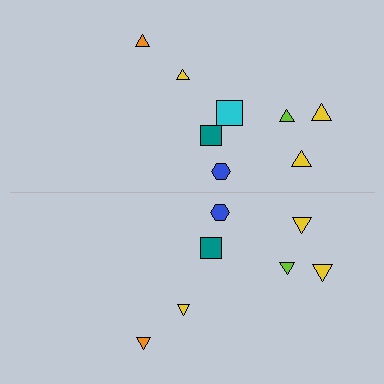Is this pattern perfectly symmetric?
No, the pattern is not perfectly symmetric. A cyan square is missing from the bottom side.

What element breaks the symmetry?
A cyan square is missing from the bottom side.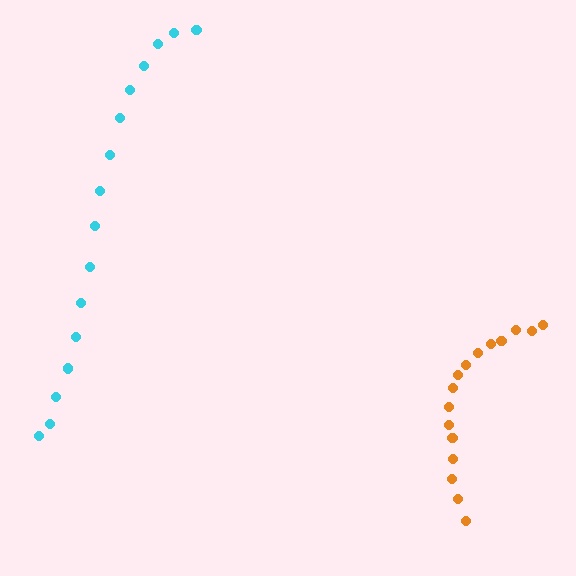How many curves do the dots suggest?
There are 2 distinct paths.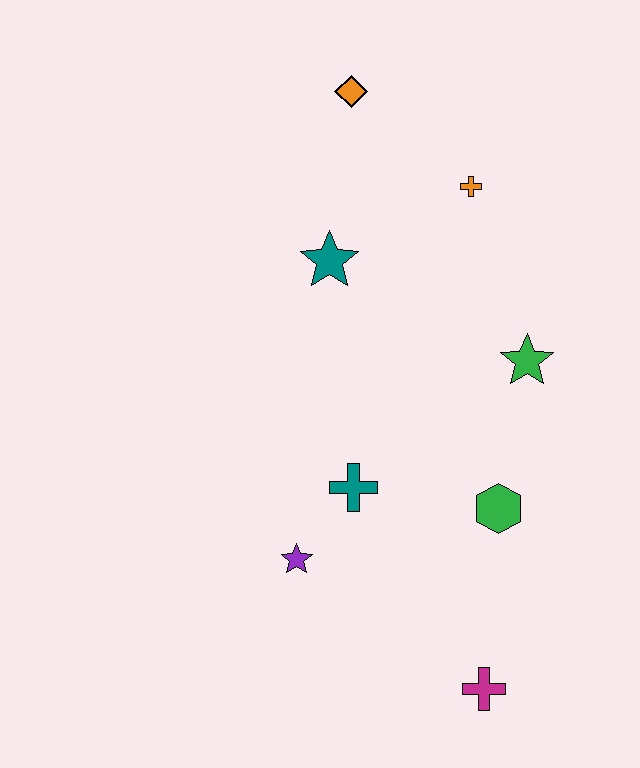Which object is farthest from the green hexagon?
The orange diamond is farthest from the green hexagon.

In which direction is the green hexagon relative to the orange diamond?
The green hexagon is below the orange diamond.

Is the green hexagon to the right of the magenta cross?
Yes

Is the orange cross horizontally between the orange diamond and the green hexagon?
Yes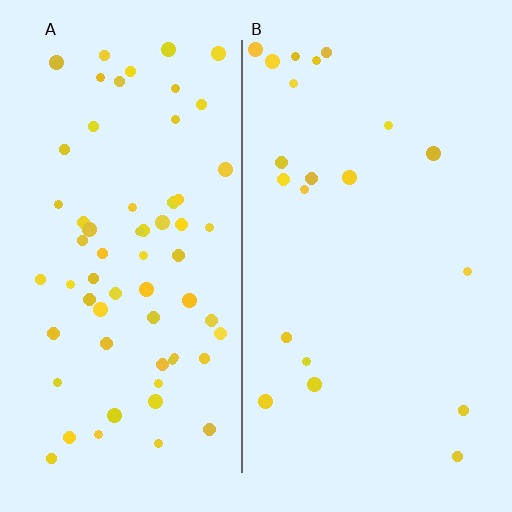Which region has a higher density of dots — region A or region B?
A (the left).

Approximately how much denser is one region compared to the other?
Approximately 3.1× — region A over region B.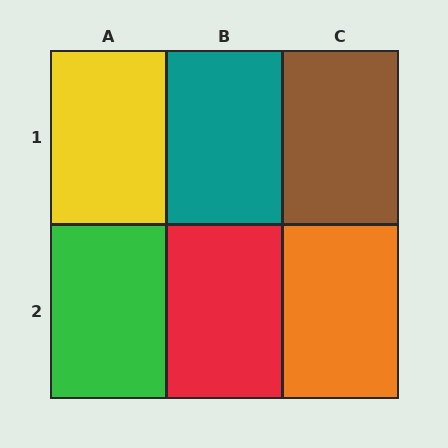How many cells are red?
1 cell is red.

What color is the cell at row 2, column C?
Orange.